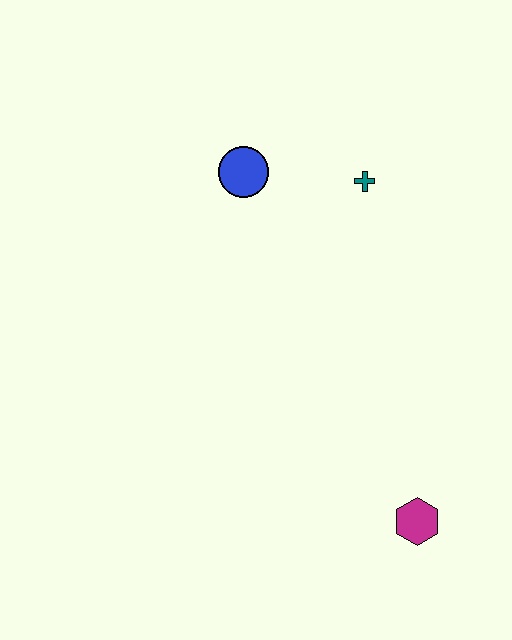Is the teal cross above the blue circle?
No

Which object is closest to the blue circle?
The teal cross is closest to the blue circle.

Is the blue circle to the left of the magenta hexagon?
Yes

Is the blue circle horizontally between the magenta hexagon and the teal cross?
No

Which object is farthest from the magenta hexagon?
The blue circle is farthest from the magenta hexagon.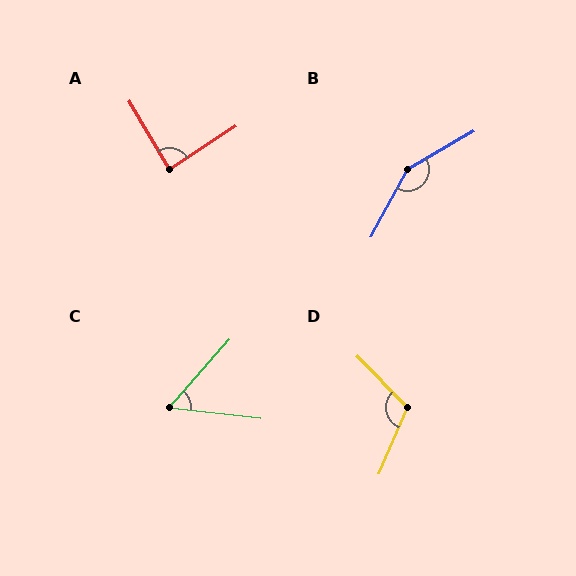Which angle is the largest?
B, at approximately 149 degrees.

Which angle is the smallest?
C, at approximately 55 degrees.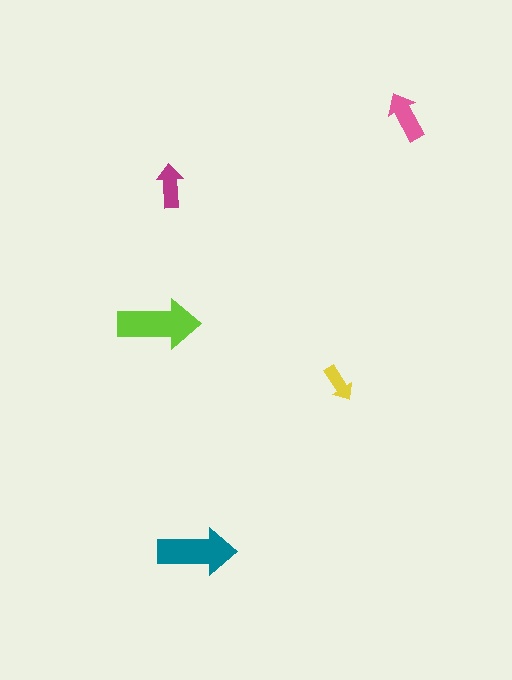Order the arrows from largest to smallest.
the lime one, the teal one, the pink one, the magenta one, the yellow one.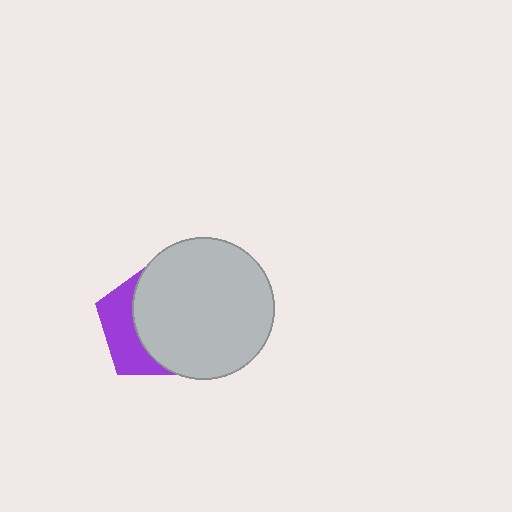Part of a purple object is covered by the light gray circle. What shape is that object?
It is a pentagon.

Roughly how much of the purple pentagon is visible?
A small part of it is visible (roughly 35%).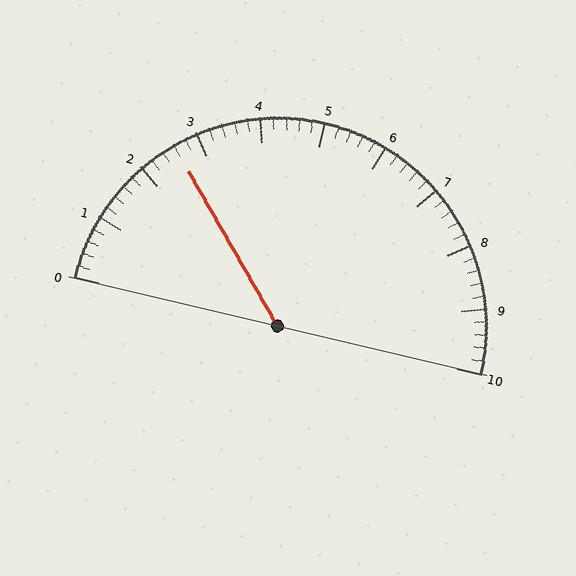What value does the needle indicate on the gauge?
The needle indicates approximately 2.6.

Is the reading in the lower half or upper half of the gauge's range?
The reading is in the lower half of the range (0 to 10).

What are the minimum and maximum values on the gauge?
The gauge ranges from 0 to 10.